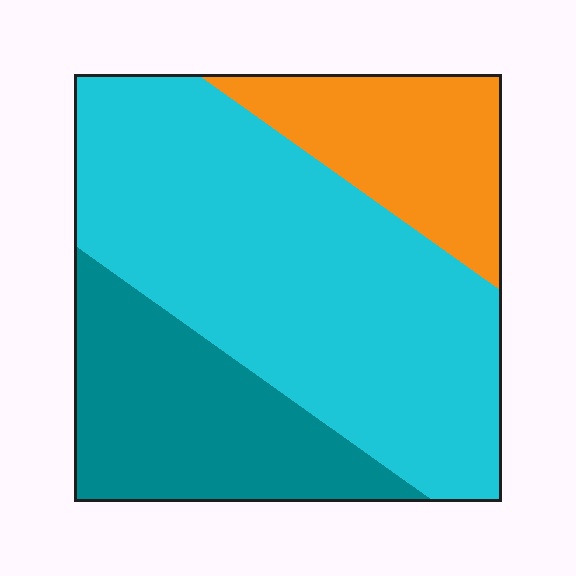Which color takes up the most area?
Cyan, at roughly 55%.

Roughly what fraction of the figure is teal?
Teal takes up about one quarter (1/4) of the figure.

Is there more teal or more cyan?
Cyan.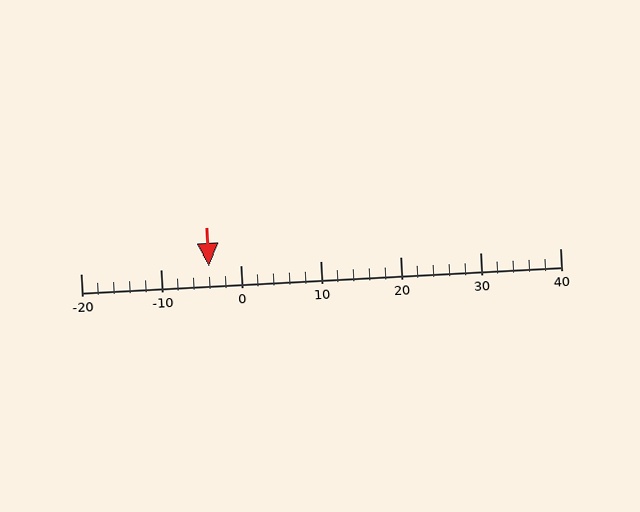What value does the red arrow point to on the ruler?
The red arrow points to approximately -4.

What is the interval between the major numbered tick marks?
The major tick marks are spaced 10 units apart.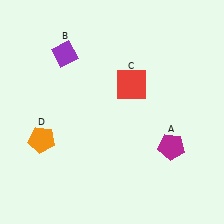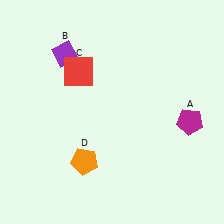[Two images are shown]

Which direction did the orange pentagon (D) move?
The orange pentagon (D) moved right.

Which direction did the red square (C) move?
The red square (C) moved left.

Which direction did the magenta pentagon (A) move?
The magenta pentagon (A) moved up.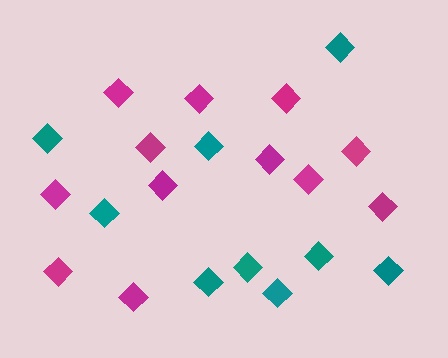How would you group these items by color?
There are 2 groups: one group of magenta diamonds (12) and one group of teal diamonds (9).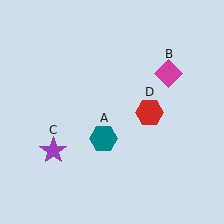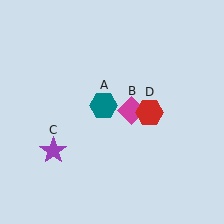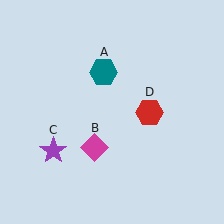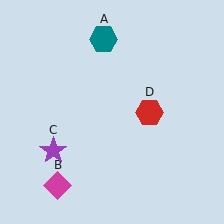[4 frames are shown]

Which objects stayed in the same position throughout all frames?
Purple star (object C) and red hexagon (object D) remained stationary.